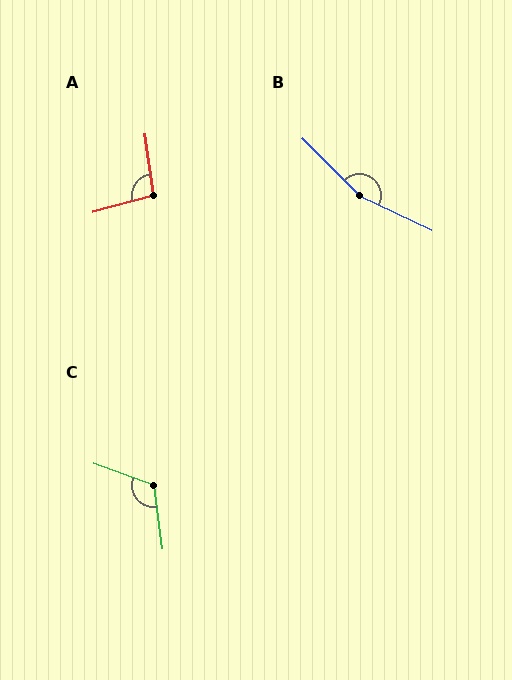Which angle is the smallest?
A, at approximately 97 degrees.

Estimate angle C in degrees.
Approximately 118 degrees.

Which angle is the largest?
B, at approximately 160 degrees.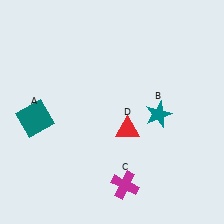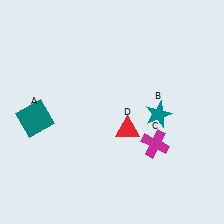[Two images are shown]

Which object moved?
The magenta cross (C) moved up.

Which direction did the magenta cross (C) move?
The magenta cross (C) moved up.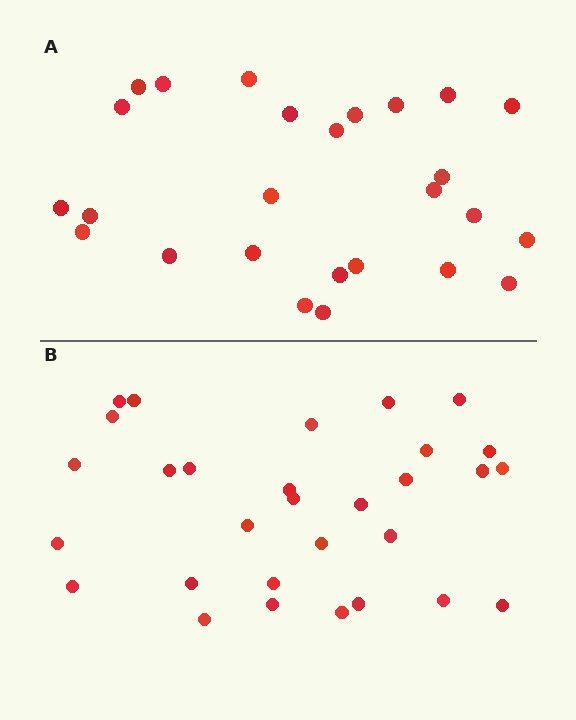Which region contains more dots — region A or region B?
Region B (the bottom region) has more dots.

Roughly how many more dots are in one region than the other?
Region B has about 4 more dots than region A.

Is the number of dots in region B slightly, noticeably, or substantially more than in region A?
Region B has only slightly more — the two regions are fairly close. The ratio is roughly 1.2 to 1.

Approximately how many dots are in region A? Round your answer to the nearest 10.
About 30 dots. (The exact count is 26, which rounds to 30.)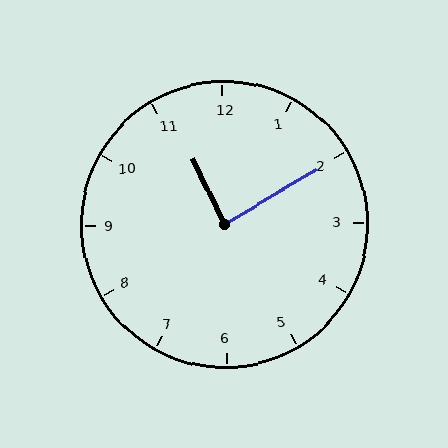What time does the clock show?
11:10.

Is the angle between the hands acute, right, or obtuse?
It is right.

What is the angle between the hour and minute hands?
Approximately 85 degrees.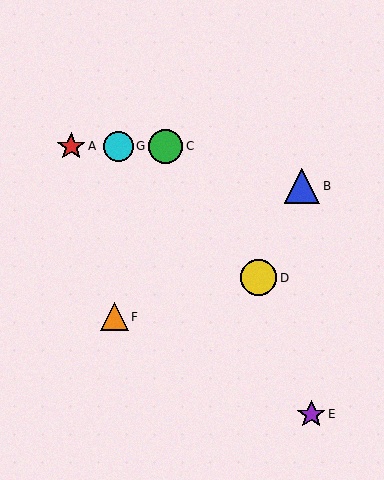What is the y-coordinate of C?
Object C is at y≈146.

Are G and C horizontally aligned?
Yes, both are at y≈146.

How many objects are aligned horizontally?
3 objects (A, C, G) are aligned horizontally.